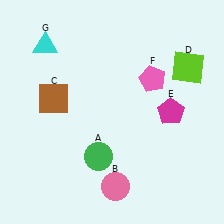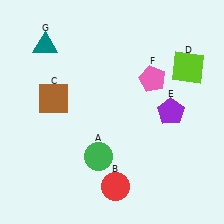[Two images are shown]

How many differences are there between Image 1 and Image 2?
There are 3 differences between the two images.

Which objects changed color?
B changed from pink to red. E changed from magenta to purple. G changed from cyan to teal.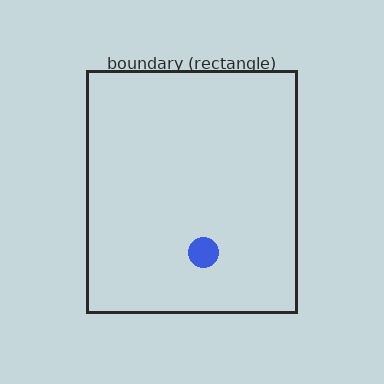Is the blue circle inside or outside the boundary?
Inside.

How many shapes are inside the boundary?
1 inside, 0 outside.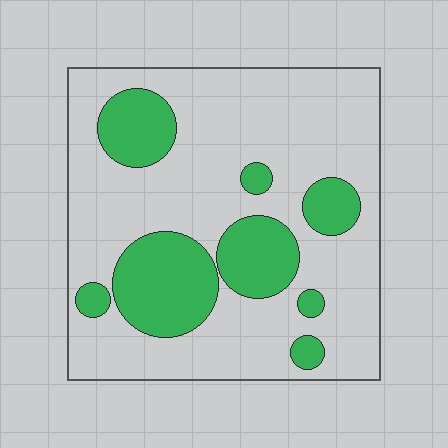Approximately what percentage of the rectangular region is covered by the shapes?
Approximately 25%.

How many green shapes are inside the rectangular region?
8.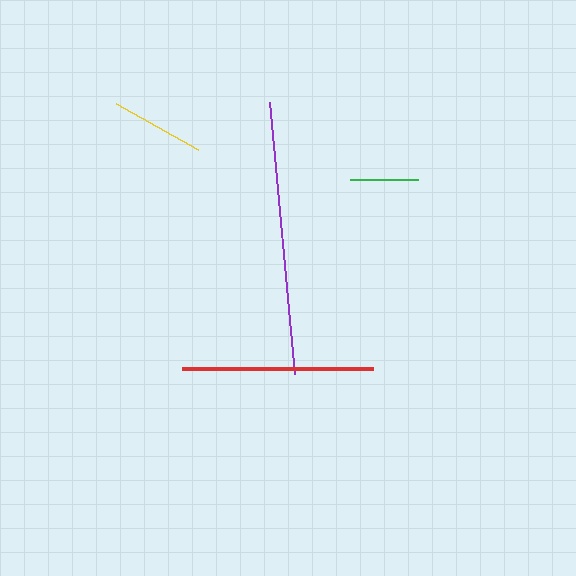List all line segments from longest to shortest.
From longest to shortest: purple, red, yellow, green.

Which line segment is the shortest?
The green line is the shortest at approximately 68 pixels.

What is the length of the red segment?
The red segment is approximately 191 pixels long.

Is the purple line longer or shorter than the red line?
The purple line is longer than the red line.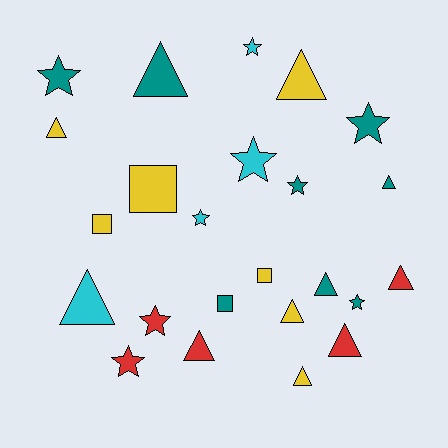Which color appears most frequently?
Teal, with 8 objects.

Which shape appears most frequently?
Triangle, with 11 objects.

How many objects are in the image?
There are 24 objects.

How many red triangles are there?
There are 3 red triangles.